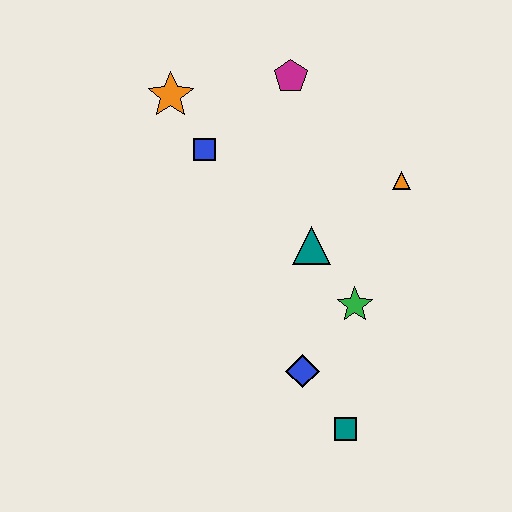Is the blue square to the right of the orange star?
Yes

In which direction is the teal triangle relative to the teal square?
The teal triangle is above the teal square.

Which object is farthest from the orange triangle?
The teal square is farthest from the orange triangle.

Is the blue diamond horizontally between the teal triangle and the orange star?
Yes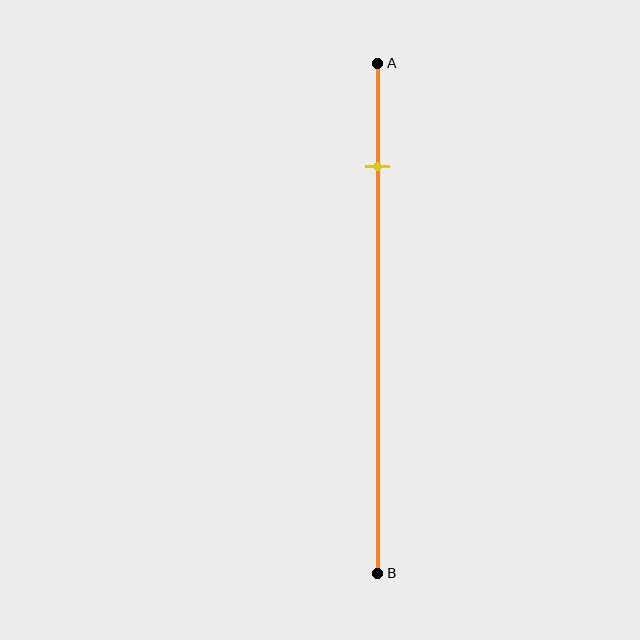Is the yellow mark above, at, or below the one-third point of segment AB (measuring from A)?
The yellow mark is above the one-third point of segment AB.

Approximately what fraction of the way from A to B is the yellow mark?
The yellow mark is approximately 20% of the way from A to B.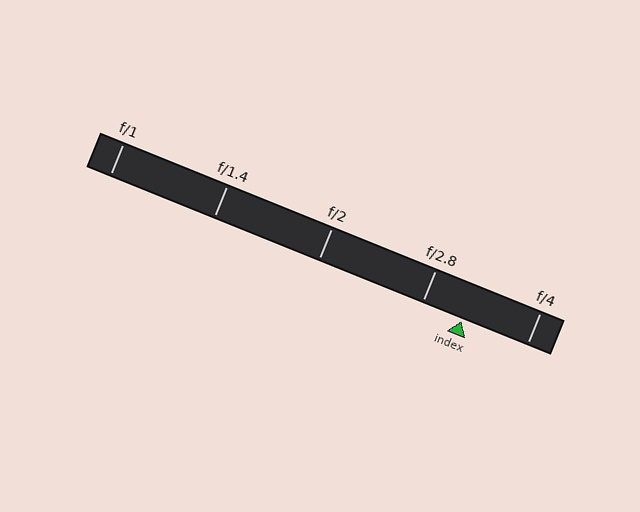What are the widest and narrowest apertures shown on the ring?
The widest aperture shown is f/1 and the narrowest is f/4.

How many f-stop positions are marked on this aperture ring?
There are 5 f-stop positions marked.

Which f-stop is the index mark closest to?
The index mark is closest to f/2.8.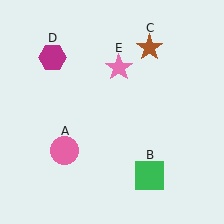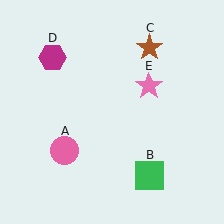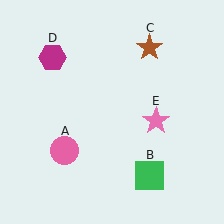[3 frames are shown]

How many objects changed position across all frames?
1 object changed position: pink star (object E).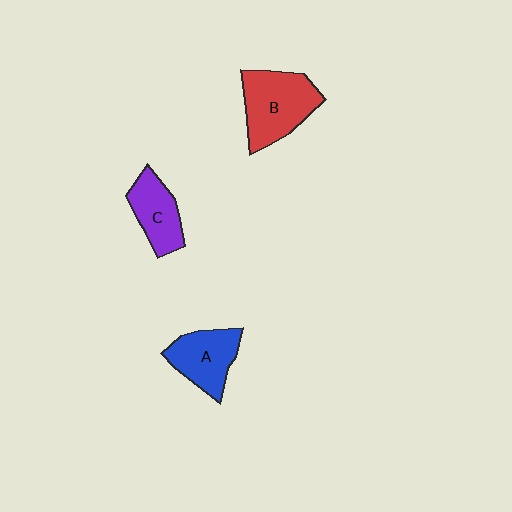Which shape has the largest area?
Shape B (red).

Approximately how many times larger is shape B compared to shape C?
Approximately 1.5 times.